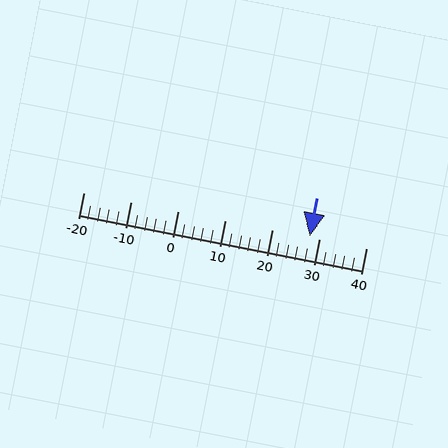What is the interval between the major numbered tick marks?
The major tick marks are spaced 10 units apart.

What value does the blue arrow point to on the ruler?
The blue arrow points to approximately 28.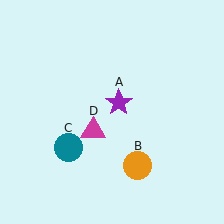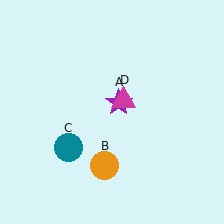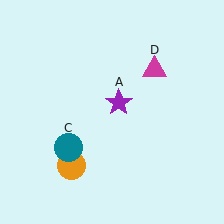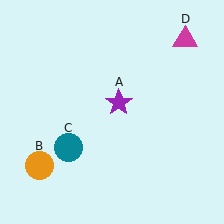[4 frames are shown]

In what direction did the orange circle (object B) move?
The orange circle (object B) moved left.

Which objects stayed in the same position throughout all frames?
Purple star (object A) and teal circle (object C) remained stationary.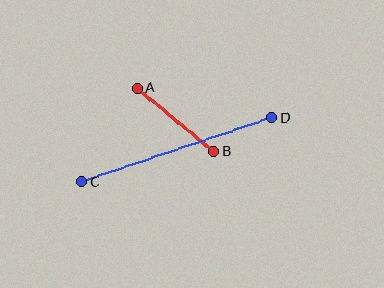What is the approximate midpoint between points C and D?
The midpoint is at approximately (177, 150) pixels.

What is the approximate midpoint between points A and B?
The midpoint is at approximately (176, 120) pixels.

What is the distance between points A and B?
The distance is approximately 99 pixels.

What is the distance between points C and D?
The distance is approximately 200 pixels.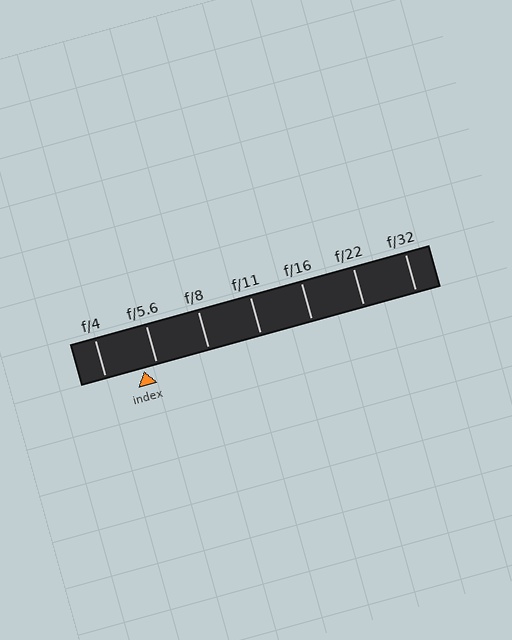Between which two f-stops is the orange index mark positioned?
The index mark is between f/4 and f/5.6.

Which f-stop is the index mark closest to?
The index mark is closest to f/5.6.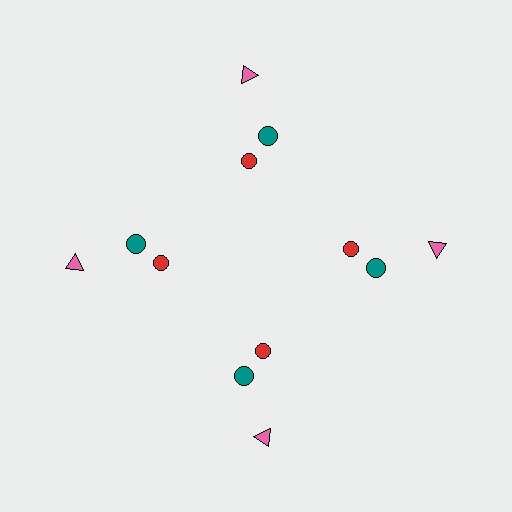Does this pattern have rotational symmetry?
Yes, this pattern has 4-fold rotational symmetry. It looks the same after rotating 90 degrees around the center.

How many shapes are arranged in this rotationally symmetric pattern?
There are 12 shapes, arranged in 4 groups of 3.